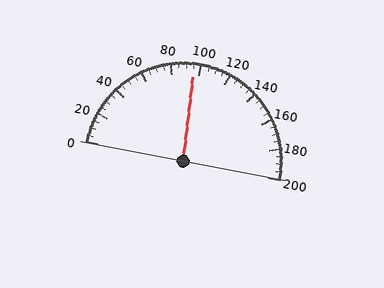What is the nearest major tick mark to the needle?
The nearest major tick mark is 100.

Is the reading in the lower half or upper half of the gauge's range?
The reading is in the lower half of the range (0 to 200).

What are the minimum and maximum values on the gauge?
The gauge ranges from 0 to 200.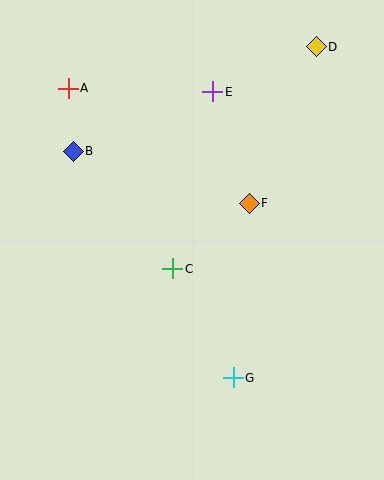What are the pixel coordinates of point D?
Point D is at (316, 47).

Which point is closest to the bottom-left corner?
Point G is closest to the bottom-left corner.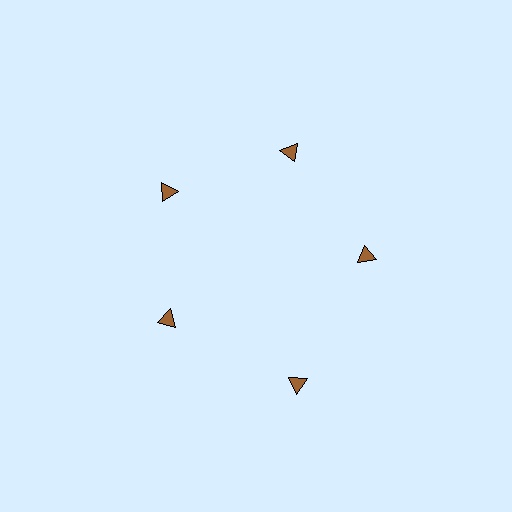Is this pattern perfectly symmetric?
No. The 5 brown triangles are arranged in a ring, but one element near the 5 o'clock position is pushed outward from the center, breaking the 5-fold rotational symmetry.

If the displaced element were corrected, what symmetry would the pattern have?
It would have 5-fold rotational symmetry — the pattern would map onto itself every 72 degrees.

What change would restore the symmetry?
The symmetry would be restored by moving it inward, back onto the ring so that all 5 triangles sit at equal angles and equal distance from the center.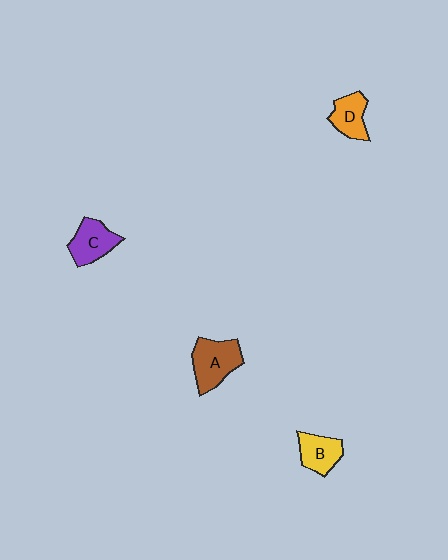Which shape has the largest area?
Shape A (brown).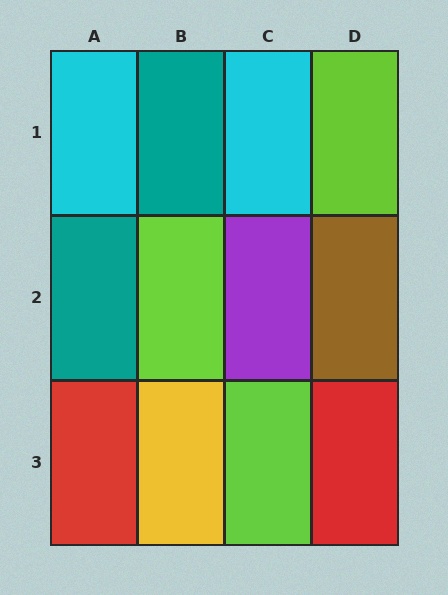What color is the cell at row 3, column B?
Yellow.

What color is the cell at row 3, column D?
Red.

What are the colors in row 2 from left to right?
Teal, lime, purple, brown.